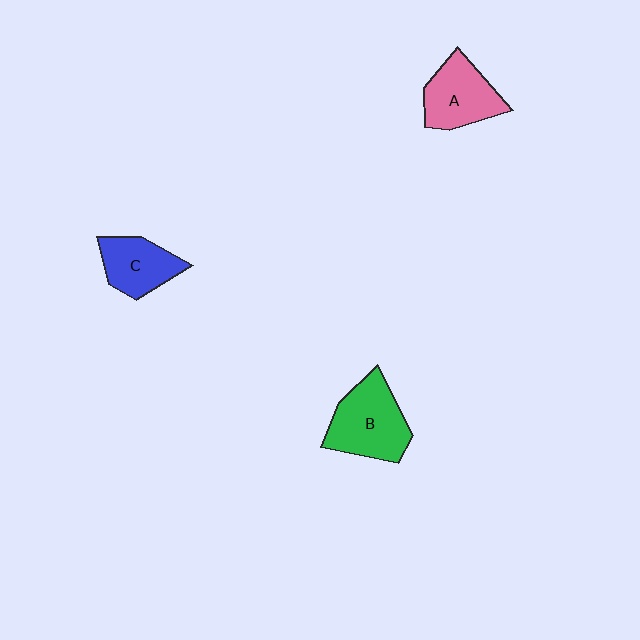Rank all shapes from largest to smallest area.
From largest to smallest: B (green), A (pink), C (blue).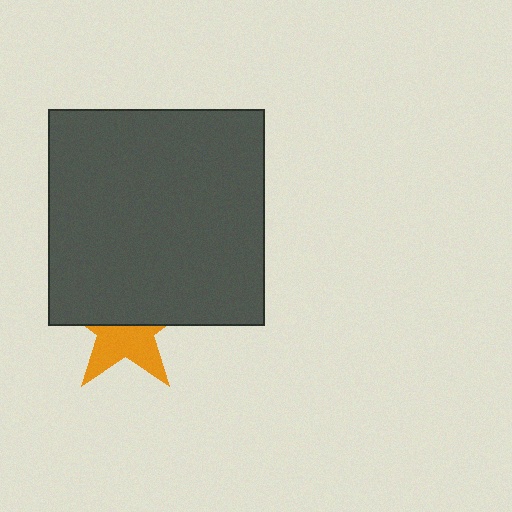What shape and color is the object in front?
The object in front is a dark gray square.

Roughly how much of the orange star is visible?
About half of it is visible (roughly 48%).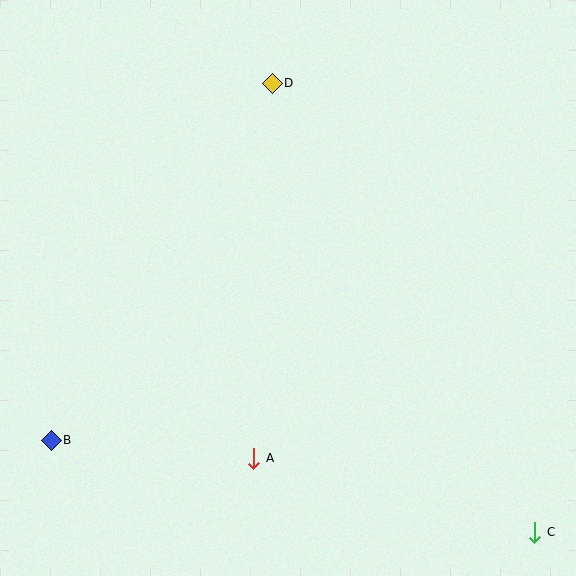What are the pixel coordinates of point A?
Point A is at (254, 458).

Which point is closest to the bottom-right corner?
Point C is closest to the bottom-right corner.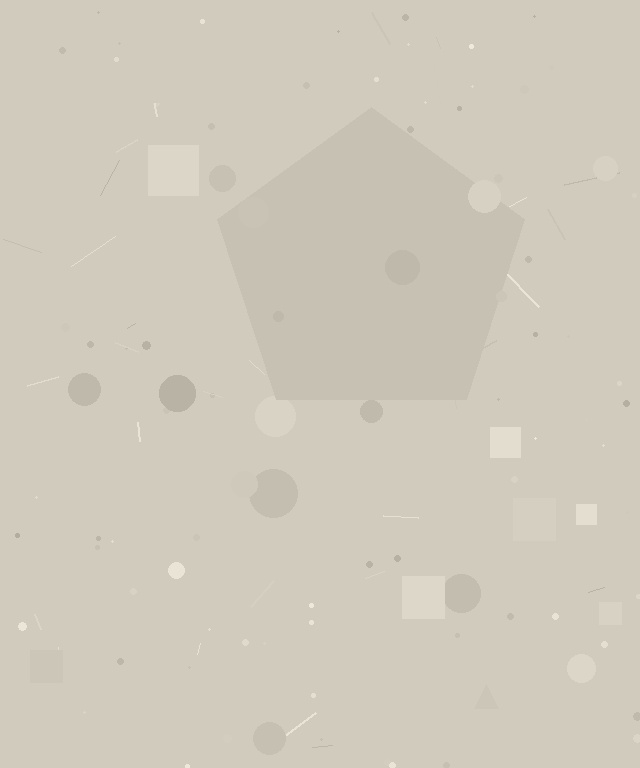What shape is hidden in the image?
A pentagon is hidden in the image.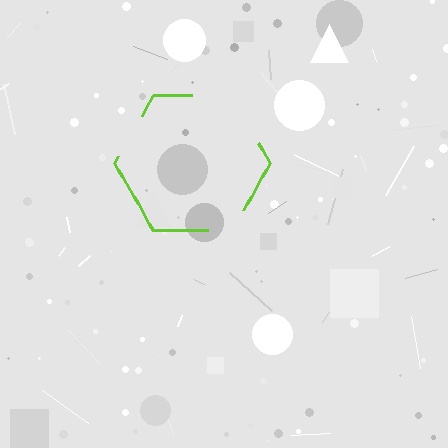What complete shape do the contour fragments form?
The contour fragments form a hexagon.